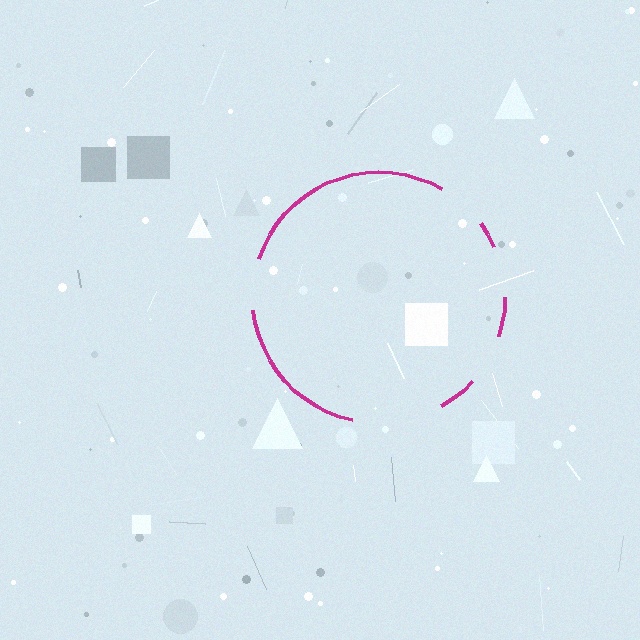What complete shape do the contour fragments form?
The contour fragments form a circle.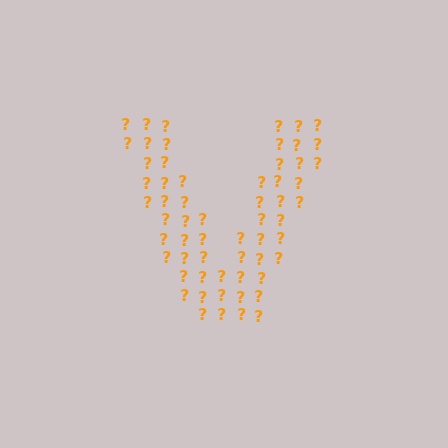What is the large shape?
The large shape is the letter V.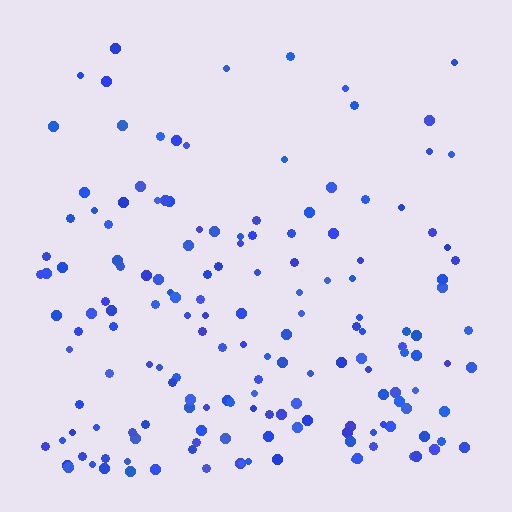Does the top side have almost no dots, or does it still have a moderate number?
Still a moderate number, just noticeably fewer than the bottom.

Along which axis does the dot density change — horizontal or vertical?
Vertical.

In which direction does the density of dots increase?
From top to bottom, with the bottom side densest.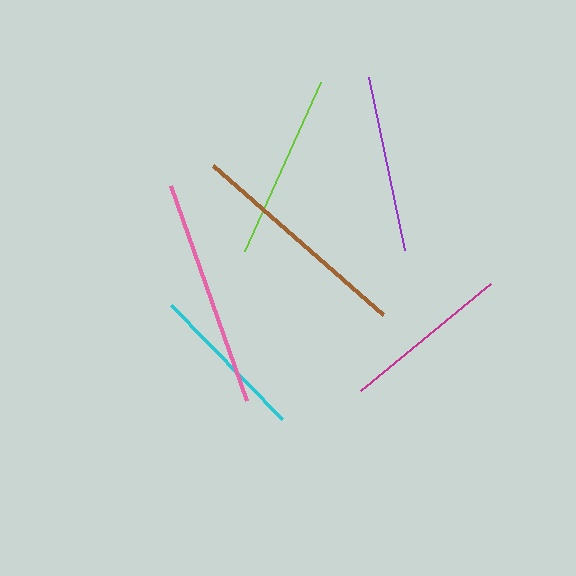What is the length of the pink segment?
The pink segment is approximately 228 pixels long.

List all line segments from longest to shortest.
From longest to shortest: pink, brown, lime, purple, magenta, cyan.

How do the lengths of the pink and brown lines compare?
The pink and brown lines are approximately the same length.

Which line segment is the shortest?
The cyan line is the shortest at approximately 160 pixels.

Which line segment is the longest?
The pink line is the longest at approximately 228 pixels.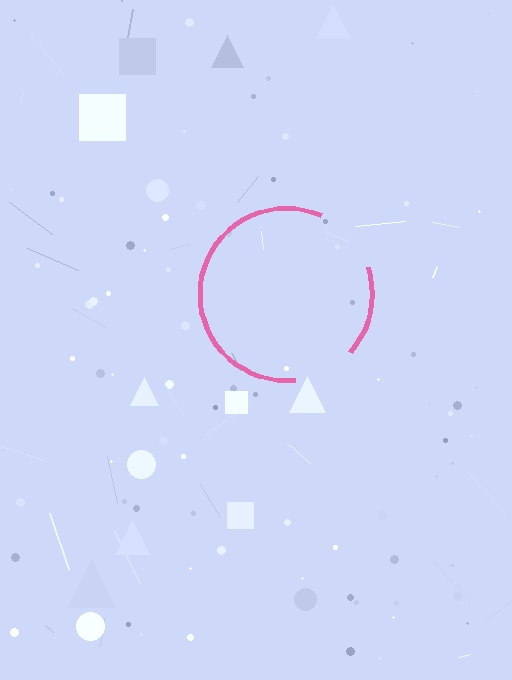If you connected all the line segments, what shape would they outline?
They would outline a circle.